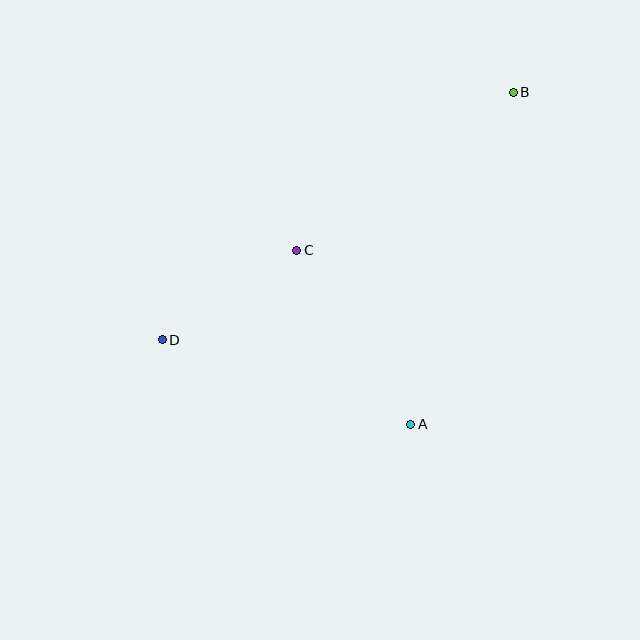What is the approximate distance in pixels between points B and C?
The distance between B and C is approximately 268 pixels.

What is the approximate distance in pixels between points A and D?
The distance between A and D is approximately 263 pixels.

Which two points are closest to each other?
Points C and D are closest to each other.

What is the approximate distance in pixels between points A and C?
The distance between A and C is approximately 208 pixels.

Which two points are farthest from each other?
Points B and D are farthest from each other.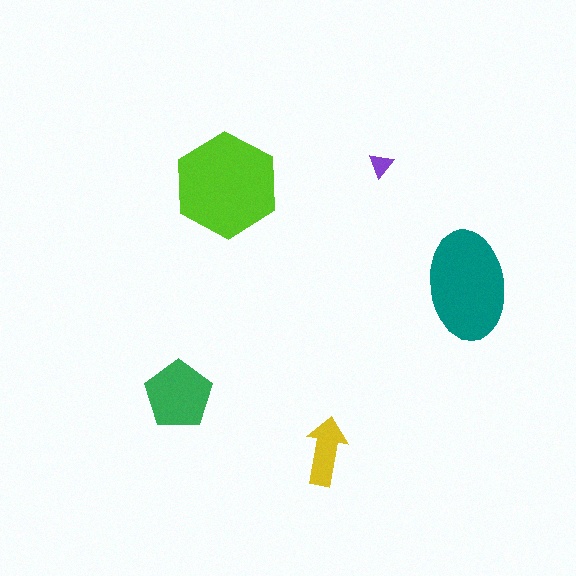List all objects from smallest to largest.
The purple triangle, the yellow arrow, the green pentagon, the teal ellipse, the lime hexagon.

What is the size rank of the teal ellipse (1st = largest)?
2nd.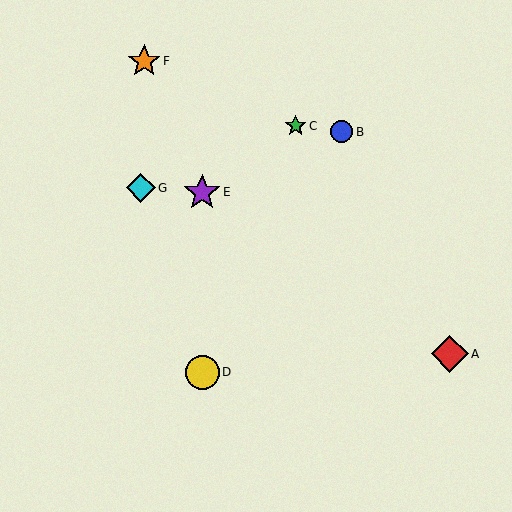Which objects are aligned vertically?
Objects D, E are aligned vertically.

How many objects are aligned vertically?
2 objects (D, E) are aligned vertically.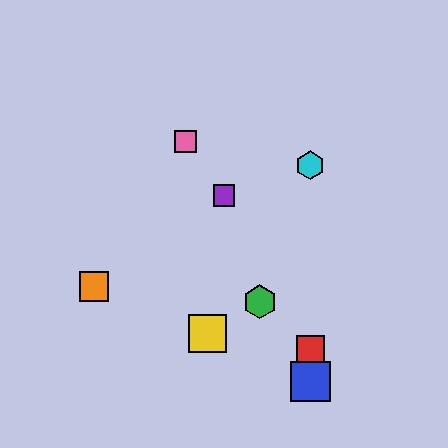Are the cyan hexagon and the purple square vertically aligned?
No, the cyan hexagon is at x≈310 and the purple square is at x≈224.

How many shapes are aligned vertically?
3 shapes (the red square, the blue square, the cyan hexagon) are aligned vertically.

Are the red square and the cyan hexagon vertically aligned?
Yes, both are at x≈310.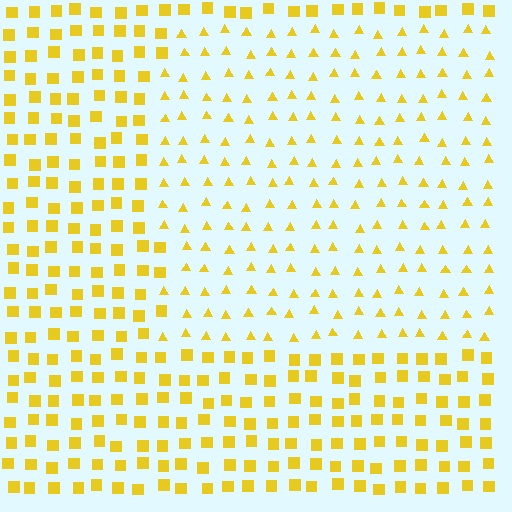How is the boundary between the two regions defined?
The boundary is defined by a change in element shape: triangles inside vs. squares outside. All elements share the same color and spacing.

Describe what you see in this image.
The image is filled with small yellow elements arranged in a uniform grid. A rectangle-shaped region contains triangles, while the surrounding area contains squares. The boundary is defined purely by the change in element shape.